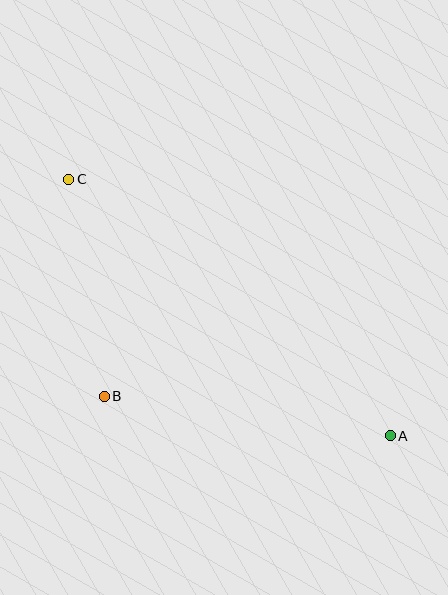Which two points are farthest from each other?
Points A and C are farthest from each other.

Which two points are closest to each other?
Points B and C are closest to each other.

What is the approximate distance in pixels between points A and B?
The distance between A and B is approximately 289 pixels.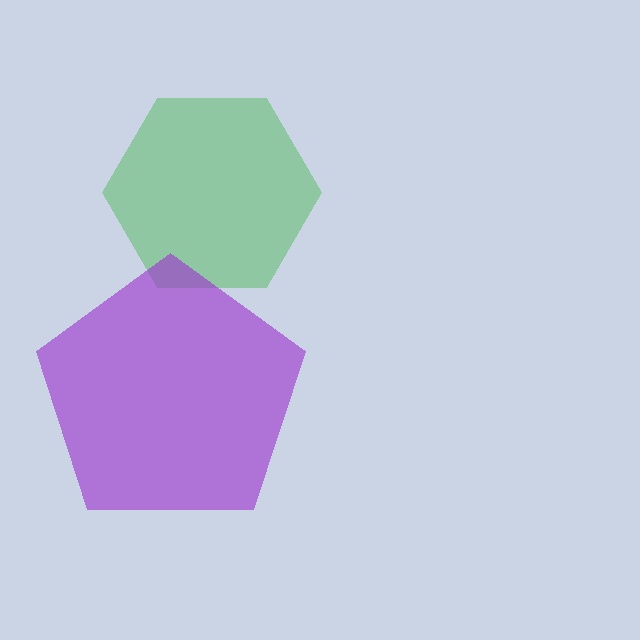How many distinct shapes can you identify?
There are 2 distinct shapes: a green hexagon, a purple pentagon.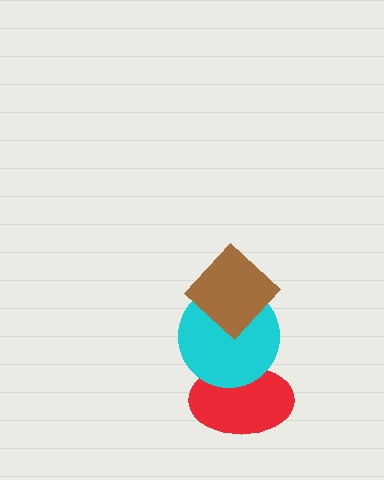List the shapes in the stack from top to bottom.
From top to bottom: the brown diamond, the cyan circle, the red ellipse.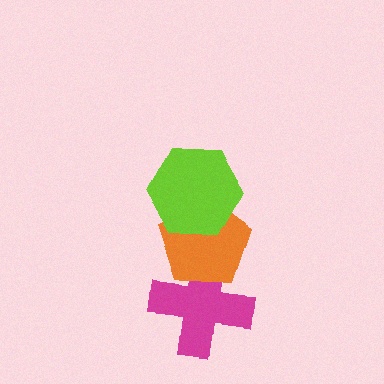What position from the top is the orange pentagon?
The orange pentagon is 2nd from the top.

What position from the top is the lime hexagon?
The lime hexagon is 1st from the top.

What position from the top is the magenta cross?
The magenta cross is 3rd from the top.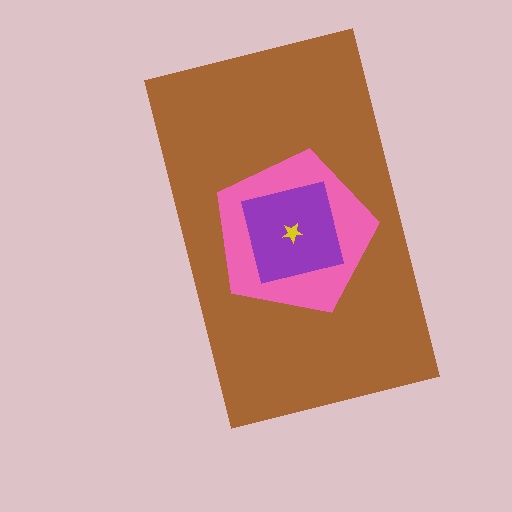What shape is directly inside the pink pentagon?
The purple square.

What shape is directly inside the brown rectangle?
The pink pentagon.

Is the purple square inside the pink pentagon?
Yes.